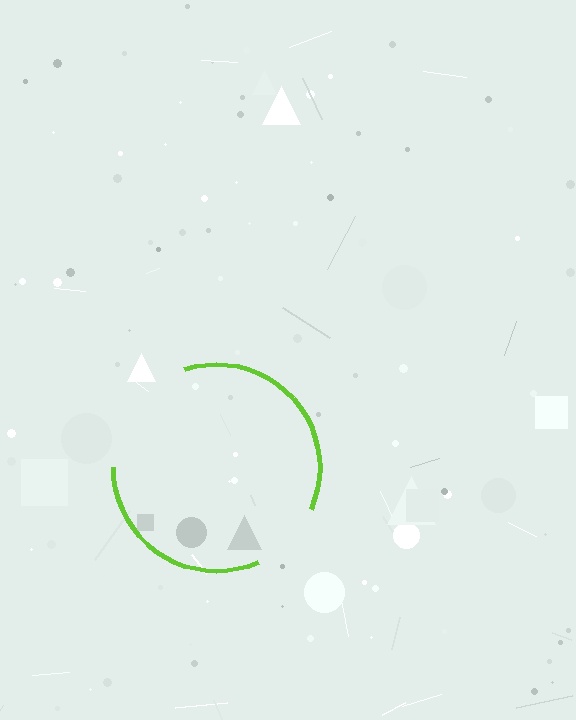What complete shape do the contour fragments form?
The contour fragments form a circle.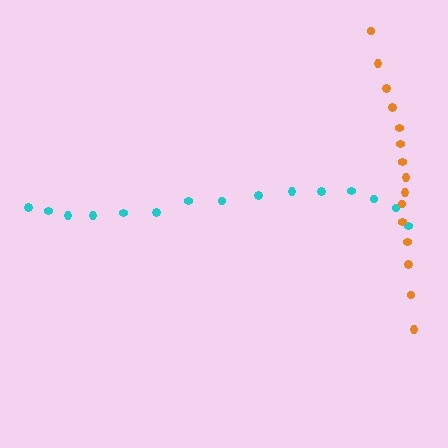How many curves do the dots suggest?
There are 2 distinct paths.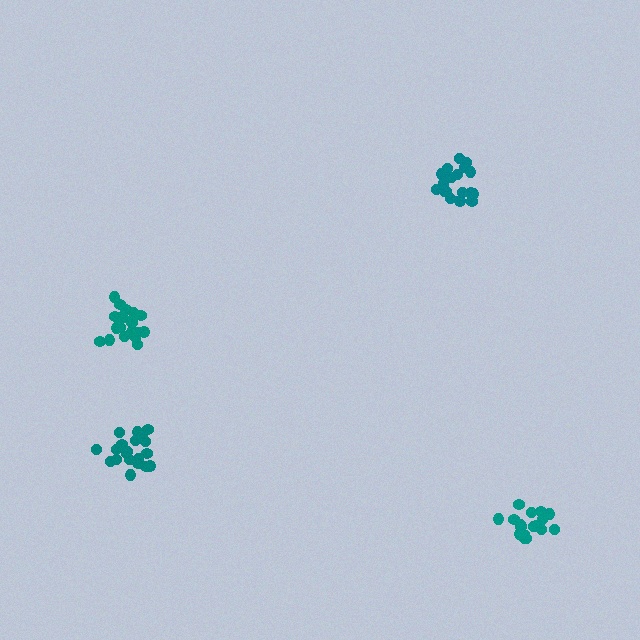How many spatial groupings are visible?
There are 4 spatial groupings.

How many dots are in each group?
Group 1: 18 dots, Group 2: 20 dots, Group 3: 21 dots, Group 4: 18 dots (77 total).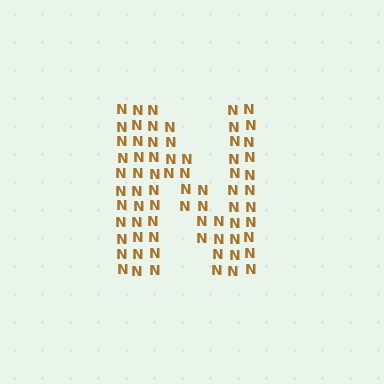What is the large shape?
The large shape is the letter N.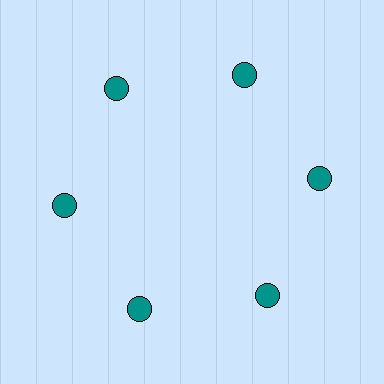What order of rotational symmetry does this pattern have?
This pattern has 6-fold rotational symmetry.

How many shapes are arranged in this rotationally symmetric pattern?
There are 6 shapes, arranged in 6 groups of 1.